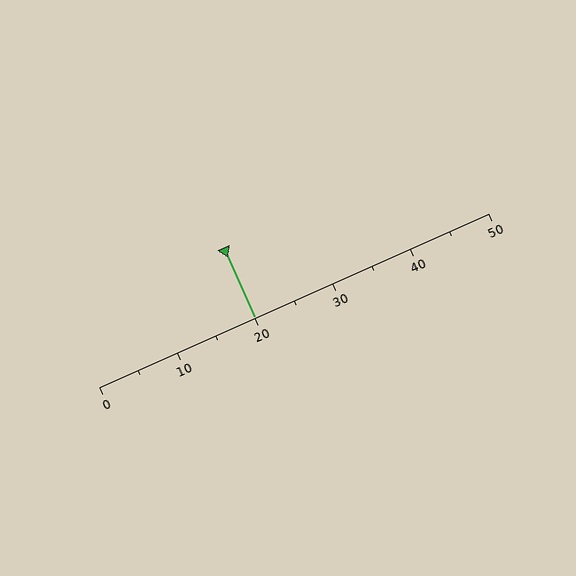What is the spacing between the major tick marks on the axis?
The major ticks are spaced 10 apart.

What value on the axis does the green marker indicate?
The marker indicates approximately 20.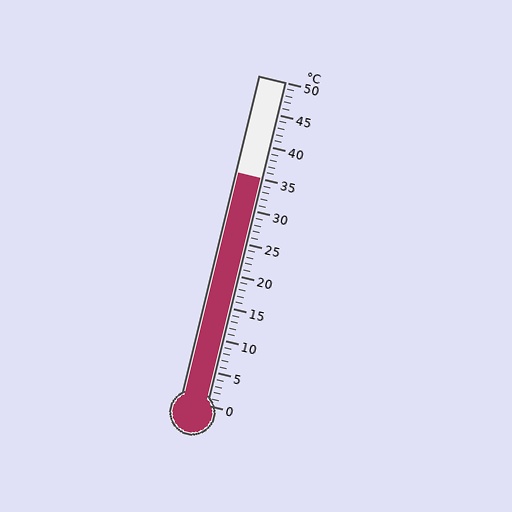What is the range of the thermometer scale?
The thermometer scale ranges from 0°C to 50°C.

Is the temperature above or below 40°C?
The temperature is below 40°C.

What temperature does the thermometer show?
The thermometer shows approximately 35°C.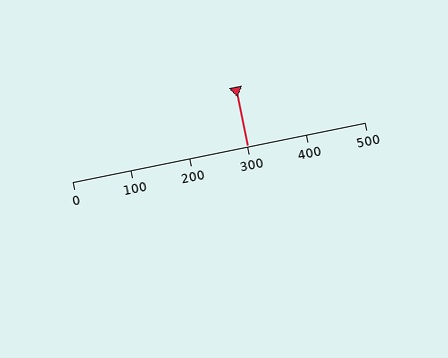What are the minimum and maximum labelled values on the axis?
The axis runs from 0 to 500.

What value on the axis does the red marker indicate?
The marker indicates approximately 300.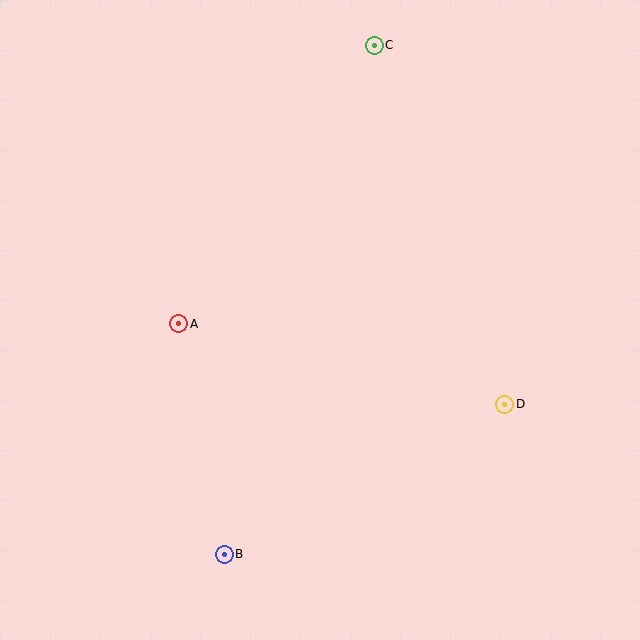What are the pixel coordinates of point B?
Point B is at (224, 554).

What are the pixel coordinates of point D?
Point D is at (505, 404).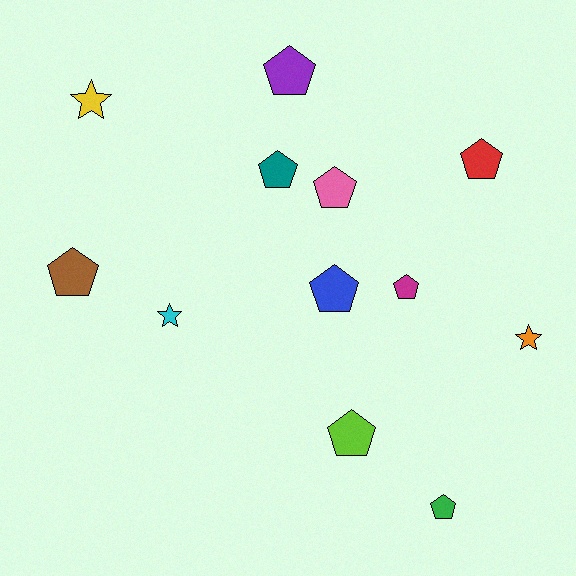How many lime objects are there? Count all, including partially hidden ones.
There is 1 lime object.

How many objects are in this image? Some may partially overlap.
There are 12 objects.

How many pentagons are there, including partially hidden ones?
There are 9 pentagons.